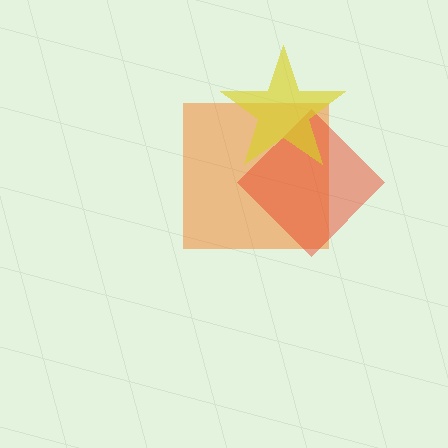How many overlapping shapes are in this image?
There are 3 overlapping shapes in the image.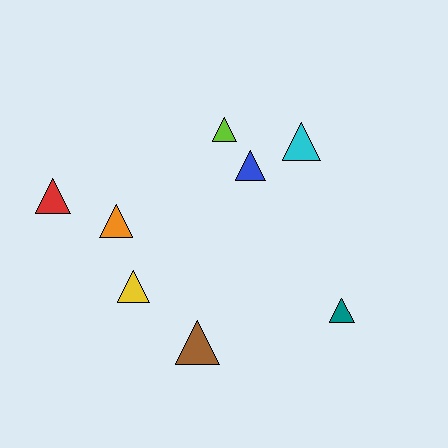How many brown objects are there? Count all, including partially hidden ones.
There is 1 brown object.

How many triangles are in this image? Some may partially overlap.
There are 8 triangles.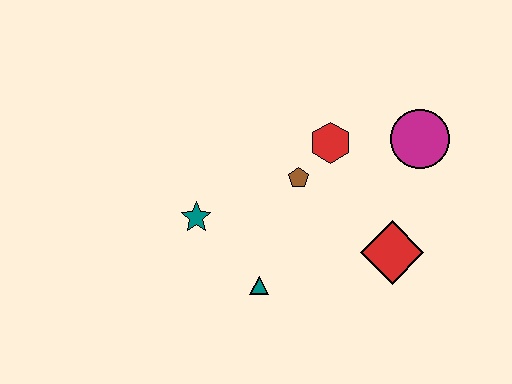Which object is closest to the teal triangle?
The teal star is closest to the teal triangle.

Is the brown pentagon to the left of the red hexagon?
Yes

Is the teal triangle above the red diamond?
No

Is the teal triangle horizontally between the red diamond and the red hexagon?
No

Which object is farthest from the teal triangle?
The magenta circle is farthest from the teal triangle.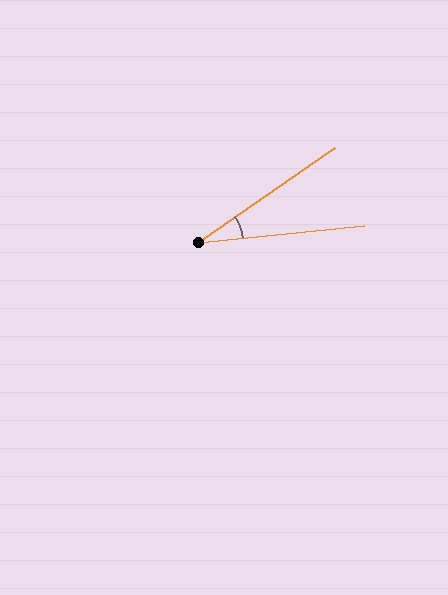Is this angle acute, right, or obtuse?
It is acute.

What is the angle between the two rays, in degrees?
Approximately 29 degrees.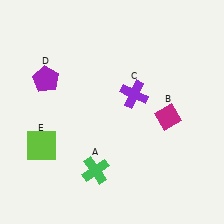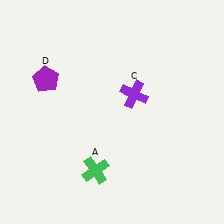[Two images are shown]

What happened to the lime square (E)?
The lime square (E) was removed in Image 2. It was in the bottom-left area of Image 1.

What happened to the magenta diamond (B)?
The magenta diamond (B) was removed in Image 2. It was in the bottom-right area of Image 1.